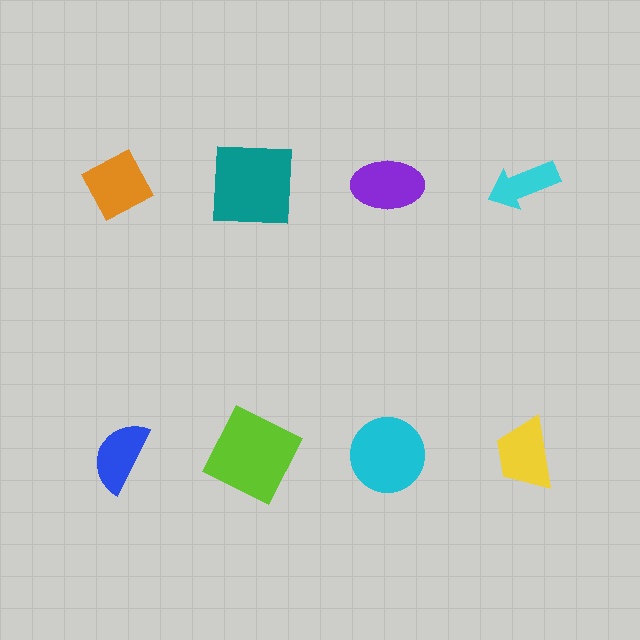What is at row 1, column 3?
A purple ellipse.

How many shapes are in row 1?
4 shapes.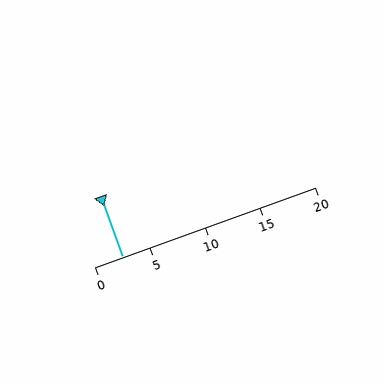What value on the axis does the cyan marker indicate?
The marker indicates approximately 2.5.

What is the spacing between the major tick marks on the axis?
The major ticks are spaced 5 apart.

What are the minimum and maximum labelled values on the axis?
The axis runs from 0 to 20.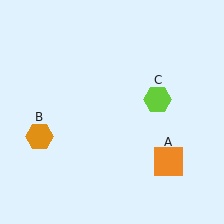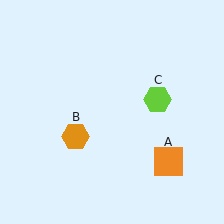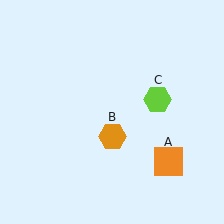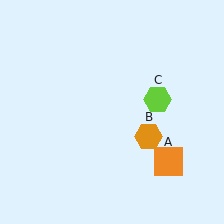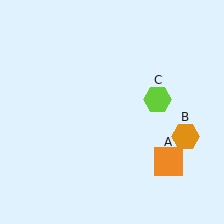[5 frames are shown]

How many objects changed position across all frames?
1 object changed position: orange hexagon (object B).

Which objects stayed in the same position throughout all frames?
Orange square (object A) and lime hexagon (object C) remained stationary.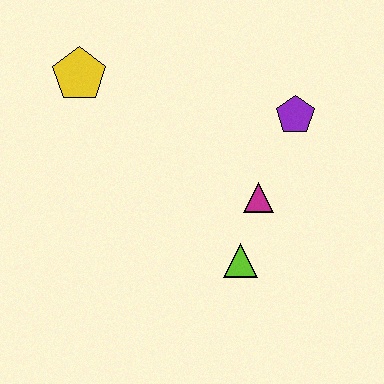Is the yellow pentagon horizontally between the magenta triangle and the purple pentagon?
No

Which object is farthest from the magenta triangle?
The yellow pentagon is farthest from the magenta triangle.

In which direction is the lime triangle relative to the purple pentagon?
The lime triangle is below the purple pentagon.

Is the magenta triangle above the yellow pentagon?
No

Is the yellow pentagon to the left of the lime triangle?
Yes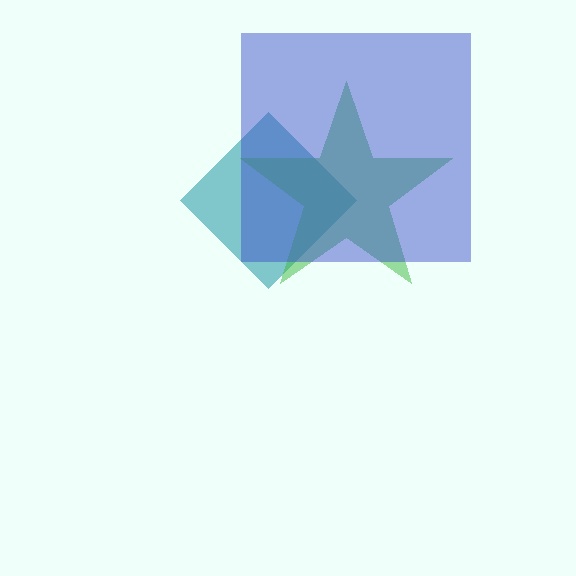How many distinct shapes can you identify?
There are 3 distinct shapes: a teal diamond, a green star, a blue square.